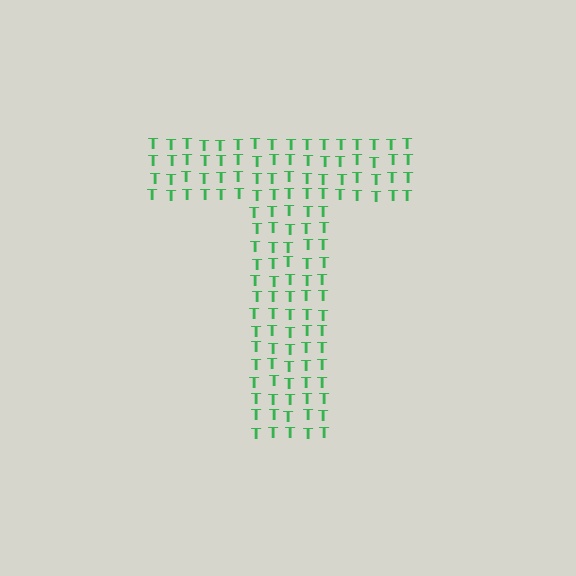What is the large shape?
The large shape is the letter T.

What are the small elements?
The small elements are letter T's.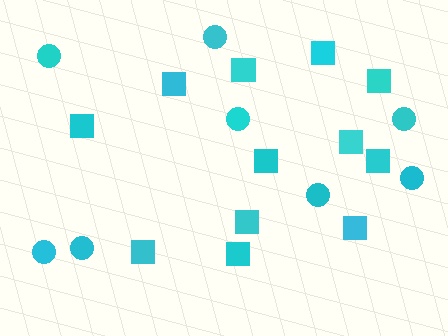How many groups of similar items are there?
There are 2 groups: one group of squares (12) and one group of circles (8).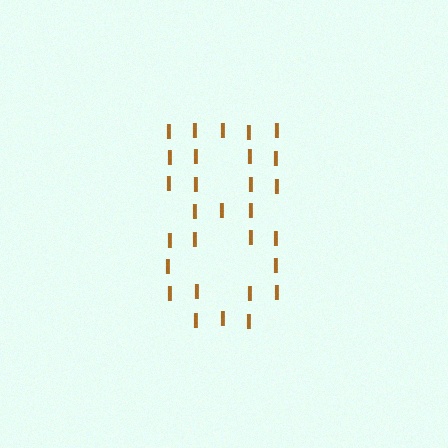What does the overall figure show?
The overall figure shows the digit 8.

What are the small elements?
The small elements are letter I's.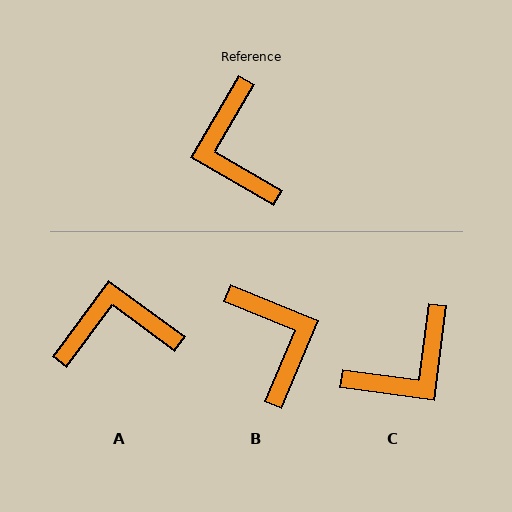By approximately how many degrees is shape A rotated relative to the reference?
Approximately 96 degrees clockwise.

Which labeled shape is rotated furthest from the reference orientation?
B, about 172 degrees away.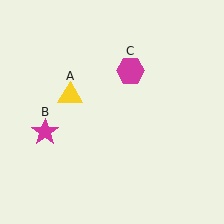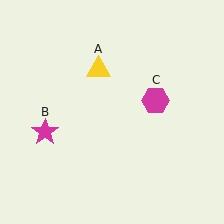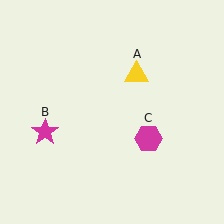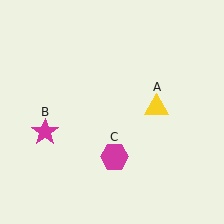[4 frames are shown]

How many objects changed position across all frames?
2 objects changed position: yellow triangle (object A), magenta hexagon (object C).